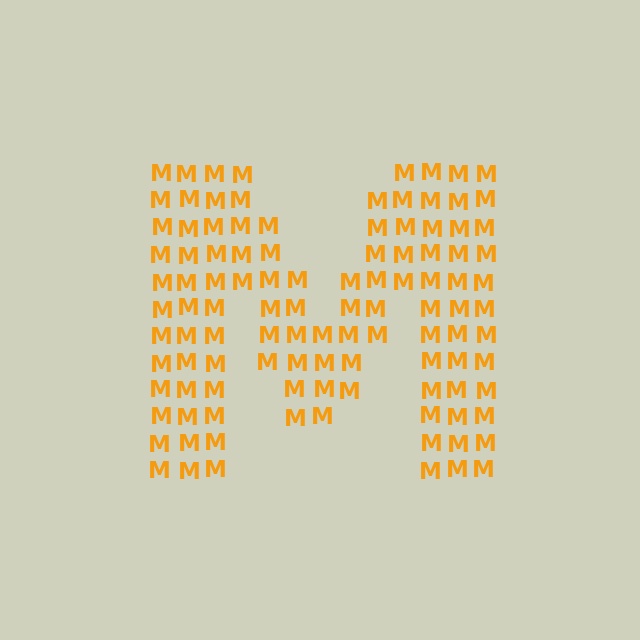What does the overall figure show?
The overall figure shows the letter M.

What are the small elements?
The small elements are letter M's.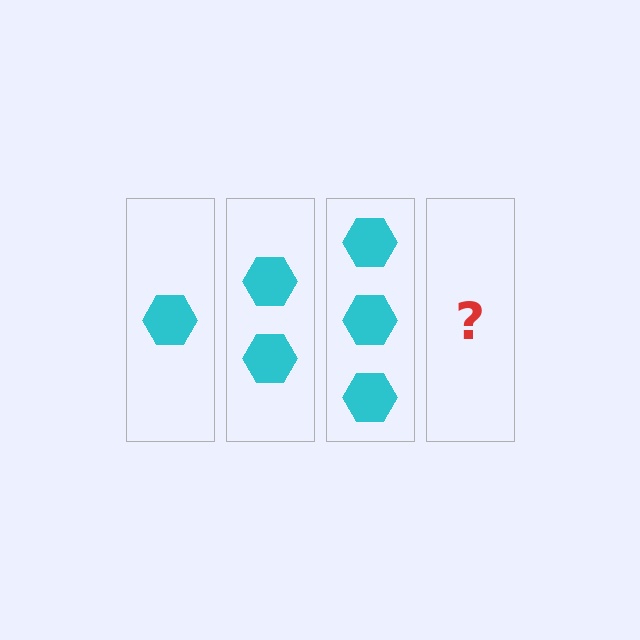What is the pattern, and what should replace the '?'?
The pattern is that each step adds one more hexagon. The '?' should be 4 hexagons.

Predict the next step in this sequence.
The next step is 4 hexagons.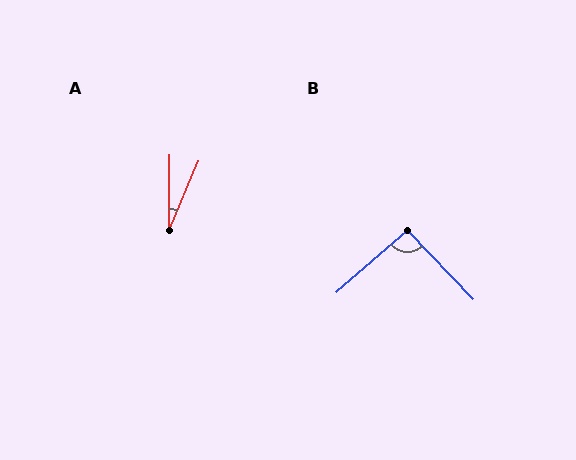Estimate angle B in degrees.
Approximately 92 degrees.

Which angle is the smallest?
A, at approximately 23 degrees.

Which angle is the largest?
B, at approximately 92 degrees.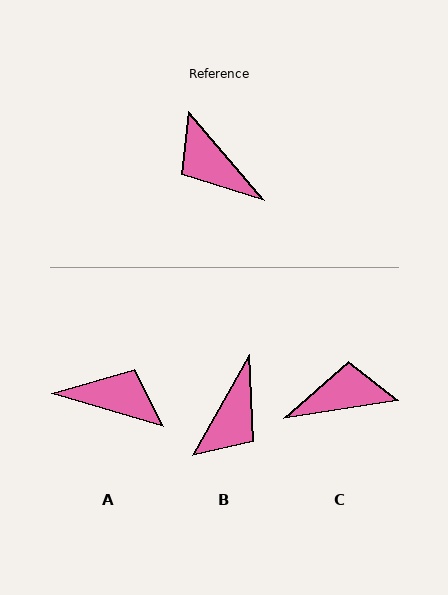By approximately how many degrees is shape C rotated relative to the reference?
Approximately 121 degrees clockwise.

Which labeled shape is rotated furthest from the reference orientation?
A, about 147 degrees away.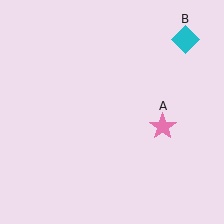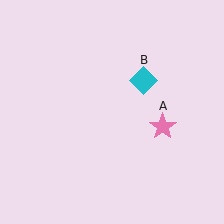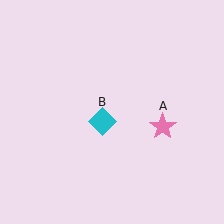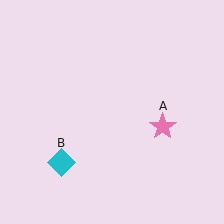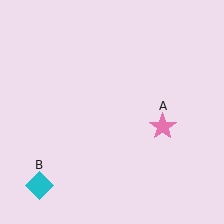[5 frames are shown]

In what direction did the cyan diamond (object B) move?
The cyan diamond (object B) moved down and to the left.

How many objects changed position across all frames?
1 object changed position: cyan diamond (object B).